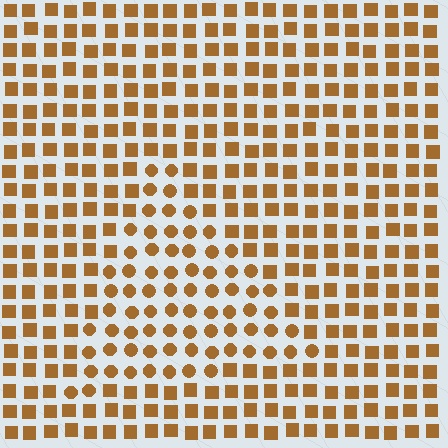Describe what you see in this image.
The image is filled with small brown elements arranged in a uniform grid. A triangle-shaped region contains circles, while the surrounding area contains squares. The boundary is defined purely by the change in element shape.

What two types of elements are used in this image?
The image uses circles inside the triangle region and squares outside it.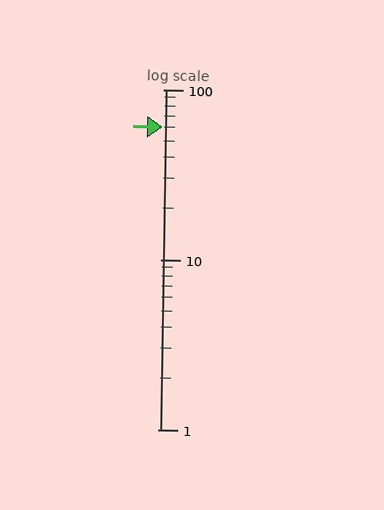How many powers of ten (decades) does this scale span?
The scale spans 2 decades, from 1 to 100.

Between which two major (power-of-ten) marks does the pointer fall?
The pointer is between 10 and 100.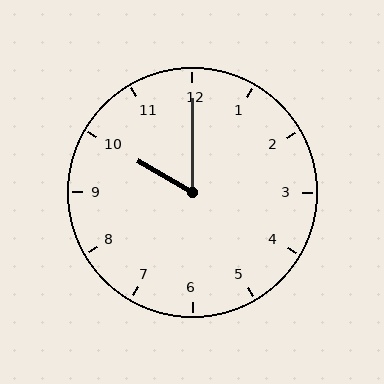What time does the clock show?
10:00.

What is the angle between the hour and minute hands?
Approximately 60 degrees.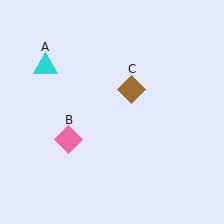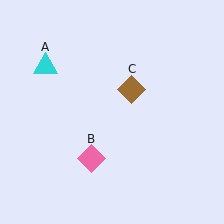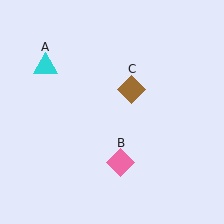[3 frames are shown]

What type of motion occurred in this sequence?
The pink diamond (object B) rotated counterclockwise around the center of the scene.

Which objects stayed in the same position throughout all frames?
Cyan triangle (object A) and brown diamond (object C) remained stationary.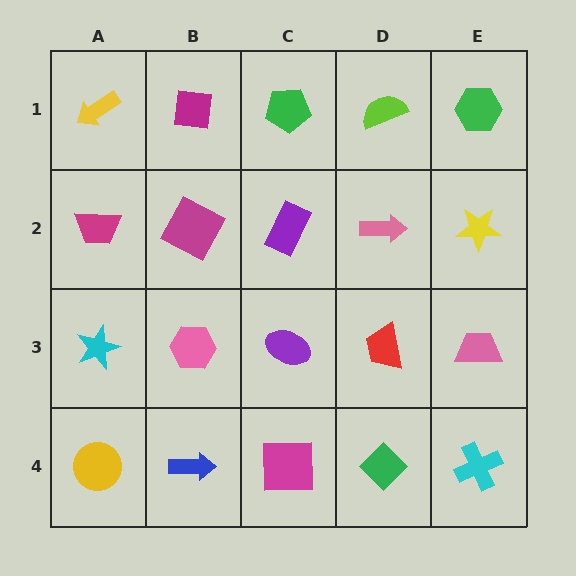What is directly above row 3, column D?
A pink arrow.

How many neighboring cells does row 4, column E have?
2.